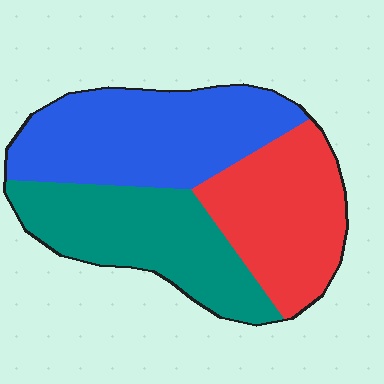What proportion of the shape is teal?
Teal covers around 30% of the shape.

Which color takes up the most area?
Blue, at roughly 40%.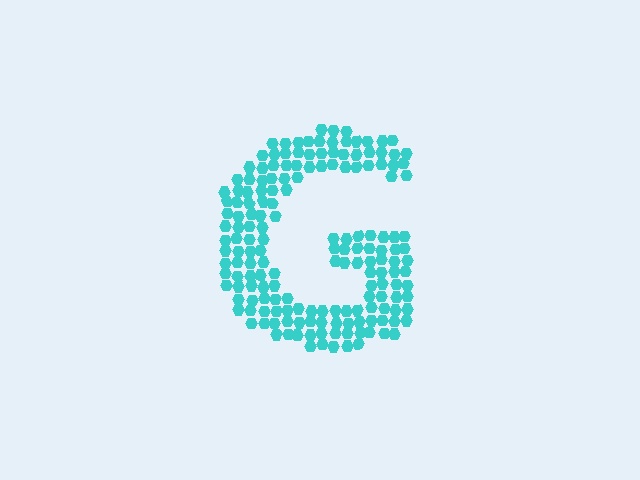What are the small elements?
The small elements are hexagons.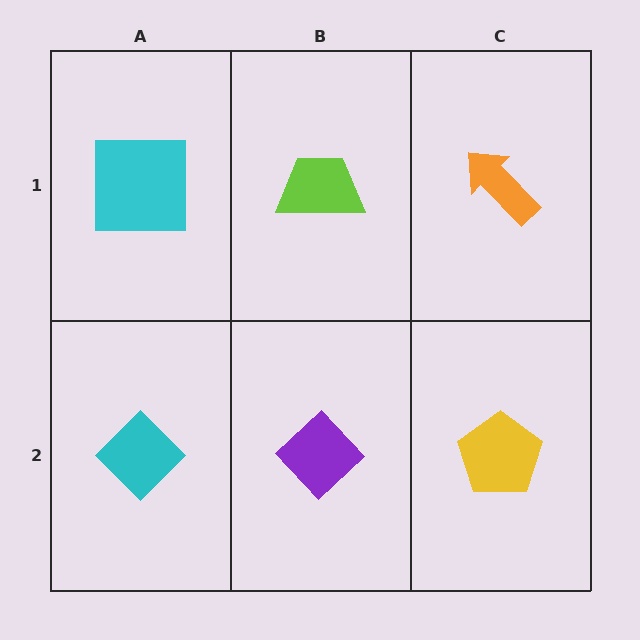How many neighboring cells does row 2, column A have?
2.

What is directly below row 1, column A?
A cyan diamond.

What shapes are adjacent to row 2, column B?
A lime trapezoid (row 1, column B), a cyan diamond (row 2, column A), a yellow pentagon (row 2, column C).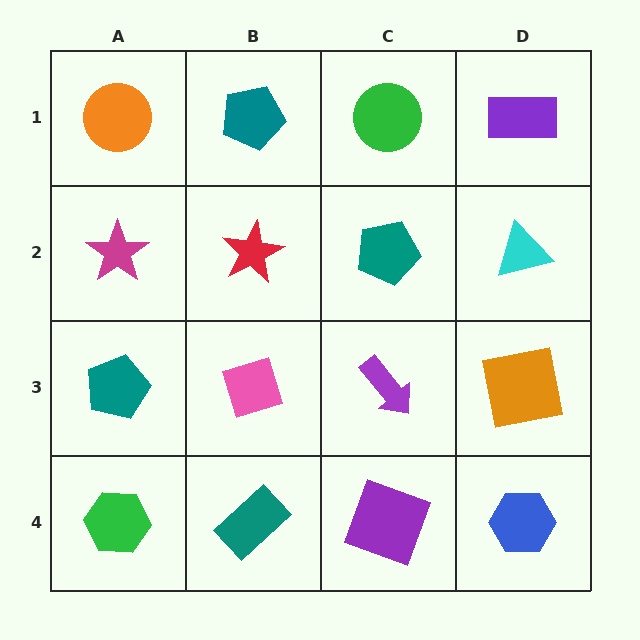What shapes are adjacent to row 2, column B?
A teal pentagon (row 1, column B), a pink diamond (row 3, column B), a magenta star (row 2, column A), a teal pentagon (row 2, column C).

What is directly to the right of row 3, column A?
A pink diamond.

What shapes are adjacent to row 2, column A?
An orange circle (row 1, column A), a teal pentagon (row 3, column A), a red star (row 2, column B).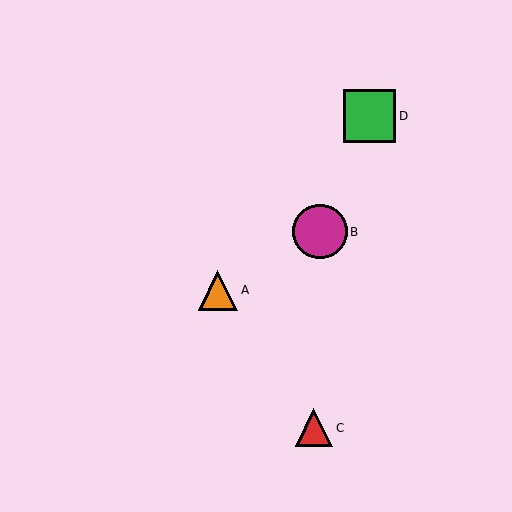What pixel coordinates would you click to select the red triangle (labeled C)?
Click at (314, 428) to select the red triangle C.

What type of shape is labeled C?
Shape C is a red triangle.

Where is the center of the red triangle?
The center of the red triangle is at (314, 428).